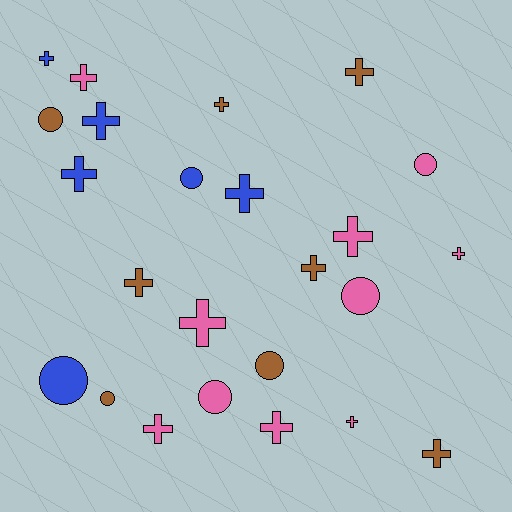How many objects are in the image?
There are 24 objects.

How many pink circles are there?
There are 3 pink circles.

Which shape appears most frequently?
Cross, with 16 objects.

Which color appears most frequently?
Pink, with 10 objects.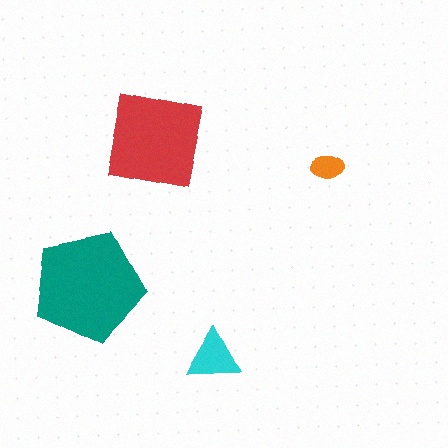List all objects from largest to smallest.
The teal pentagon, the red square, the cyan triangle, the orange ellipse.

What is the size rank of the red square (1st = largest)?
2nd.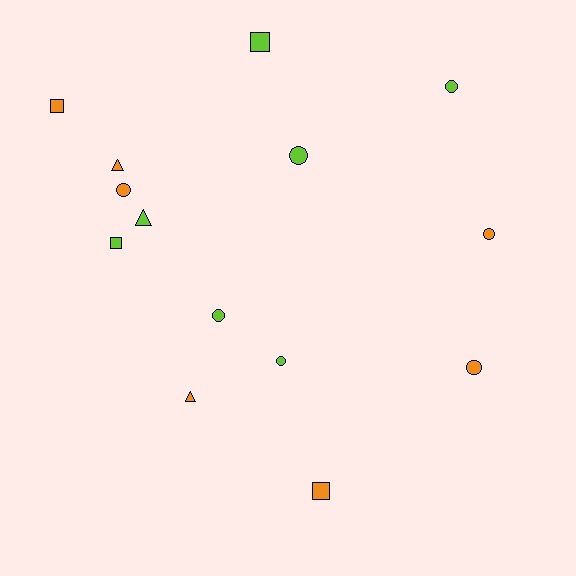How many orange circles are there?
There are 3 orange circles.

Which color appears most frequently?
Orange, with 7 objects.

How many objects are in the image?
There are 14 objects.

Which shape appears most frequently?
Circle, with 7 objects.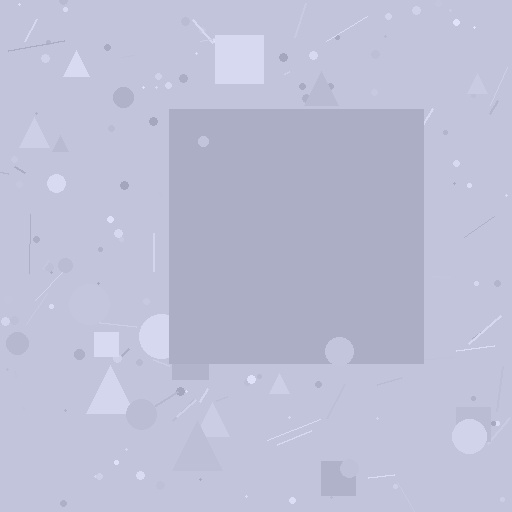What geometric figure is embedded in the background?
A square is embedded in the background.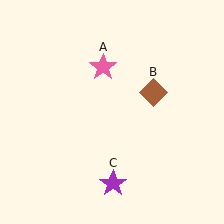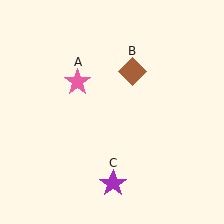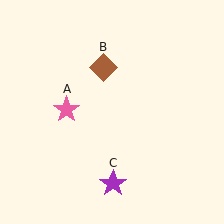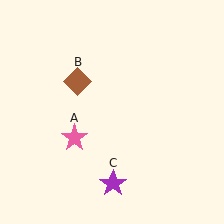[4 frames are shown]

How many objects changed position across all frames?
2 objects changed position: pink star (object A), brown diamond (object B).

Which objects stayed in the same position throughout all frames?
Purple star (object C) remained stationary.